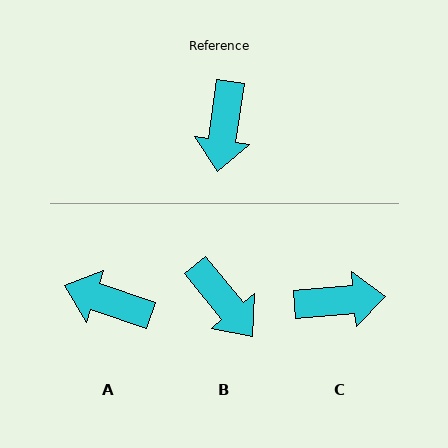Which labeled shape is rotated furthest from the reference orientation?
C, about 103 degrees away.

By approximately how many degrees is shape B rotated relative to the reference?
Approximately 47 degrees counter-clockwise.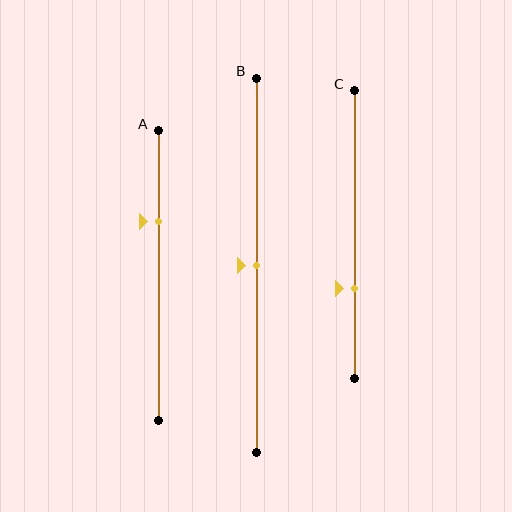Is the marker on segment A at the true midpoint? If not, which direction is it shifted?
No, the marker on segment A is shifted upward by about 19% of the segment length.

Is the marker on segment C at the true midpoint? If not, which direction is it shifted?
No, the marker on segment C is shifted downward by about 18% of the segment length.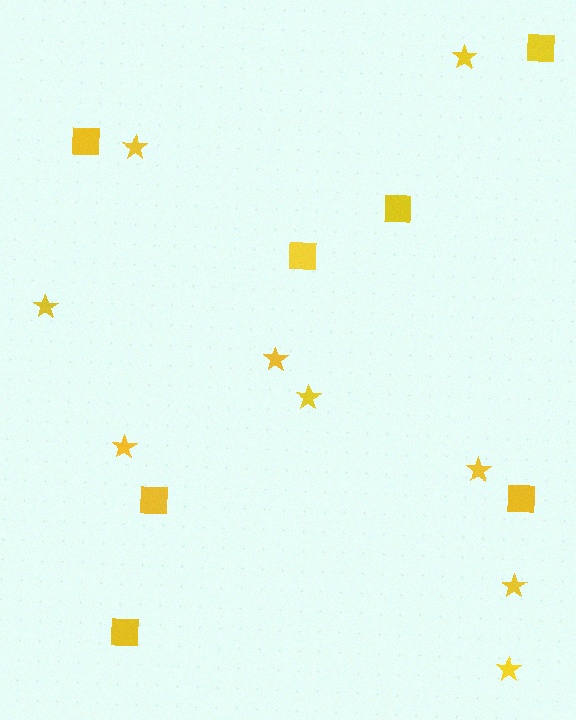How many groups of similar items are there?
There are 2 groups: one group of squares (7) and one group of stars (9).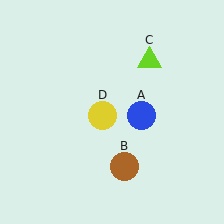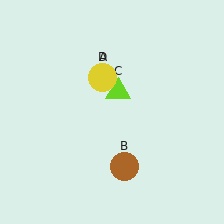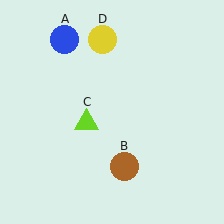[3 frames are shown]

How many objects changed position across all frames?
3 objects changed position: blue circle (object A), lime triangle (object C), yellow circle (object D).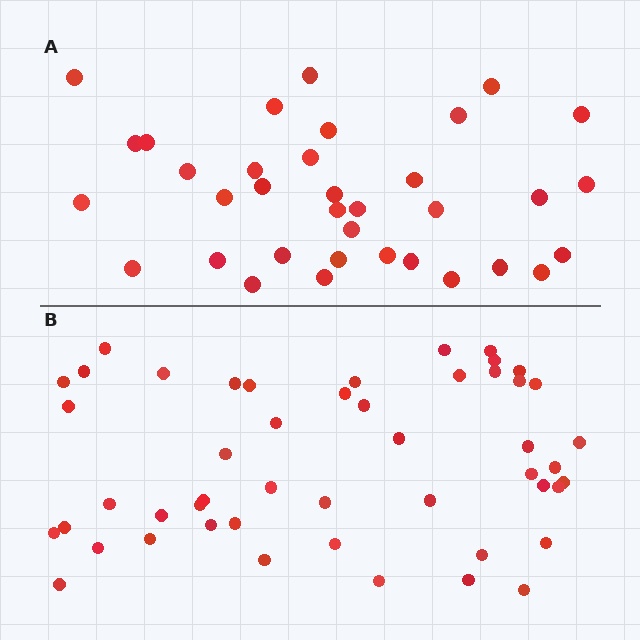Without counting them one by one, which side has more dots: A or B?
Region B (the bottom region) has more dots.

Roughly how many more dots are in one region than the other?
Region B has approximately 15 more dots than region A.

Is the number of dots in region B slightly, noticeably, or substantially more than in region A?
Region B has noticeably more, but not dramatically so. The ratio is roughly 1.4 to 1.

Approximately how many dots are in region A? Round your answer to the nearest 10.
About 40 dots. (The exact count is 35, which rounds to 40.)